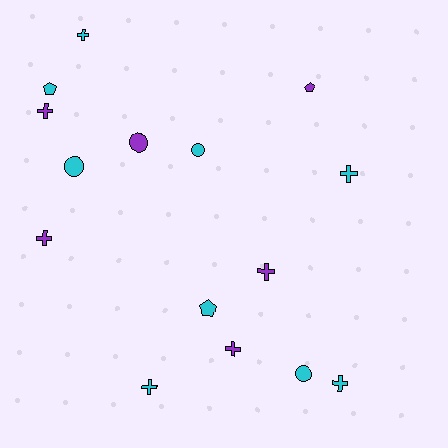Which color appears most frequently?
Cyan, with 9 objects.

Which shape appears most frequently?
Cross, with 8 objects.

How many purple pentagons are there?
There is 1 purple pentagon.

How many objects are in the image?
There are 15 objects.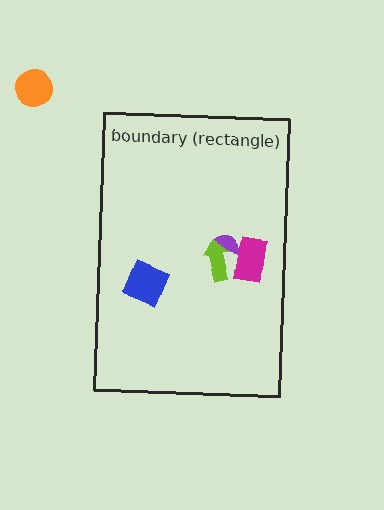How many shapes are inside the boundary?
4 inside, 1 outside.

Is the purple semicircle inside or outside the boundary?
Inside.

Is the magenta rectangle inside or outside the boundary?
Inside.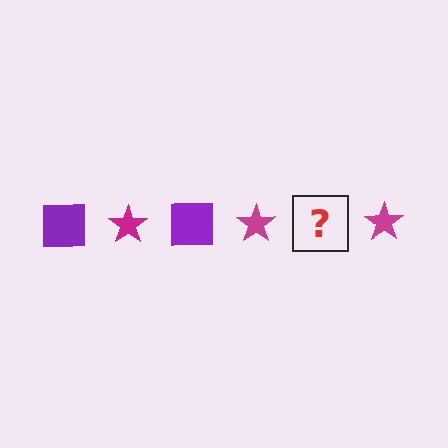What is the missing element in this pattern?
The missing element is a purple square.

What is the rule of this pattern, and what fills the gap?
The rule is that the pattern alternates between purple square and magenta star. The gap should be filled with a purple square.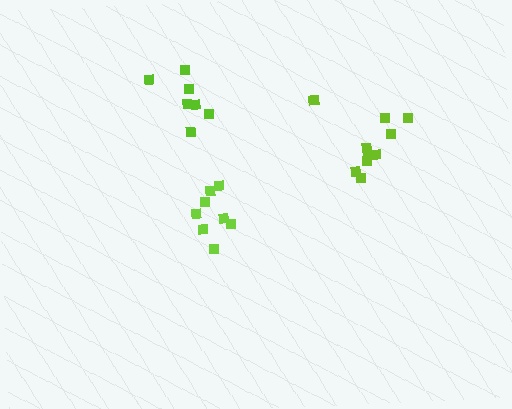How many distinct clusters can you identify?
There are 3 distinct clusters.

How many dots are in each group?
Group 1: 8 dots, Group 2: 7 dots, Group 3: 10 dots (25 total).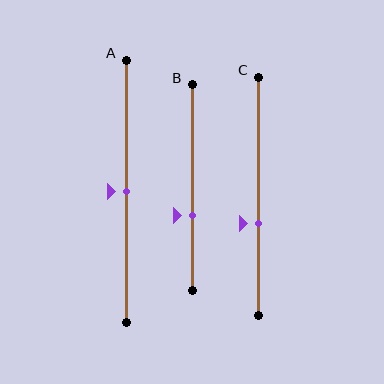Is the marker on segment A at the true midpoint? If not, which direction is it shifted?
Yes, the marker on segment A is at the true midpoint.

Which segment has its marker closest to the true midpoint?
Segment A has its marker closest to the true midpoint.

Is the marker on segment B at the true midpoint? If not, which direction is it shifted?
No, the marker on segment B is shifted downward by about 13% of the segment length.